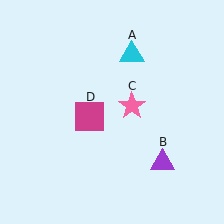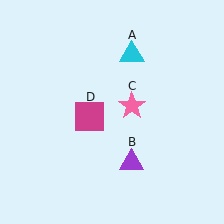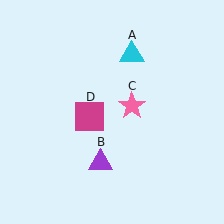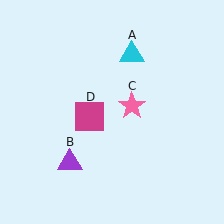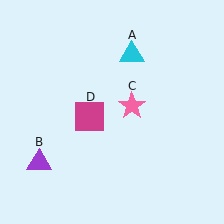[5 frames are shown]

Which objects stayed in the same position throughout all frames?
Cyan triangle (object A) and pink star (object C) and magenta square (object D) remained stationary.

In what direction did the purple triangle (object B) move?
The purple triangle (object B) moved left.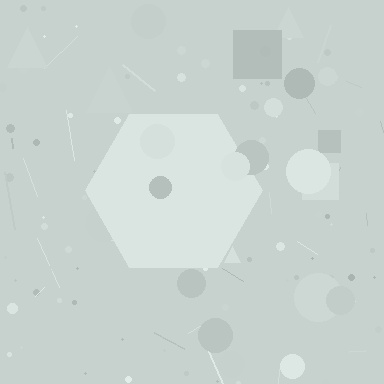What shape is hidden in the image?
A hexagon is hidden in the image.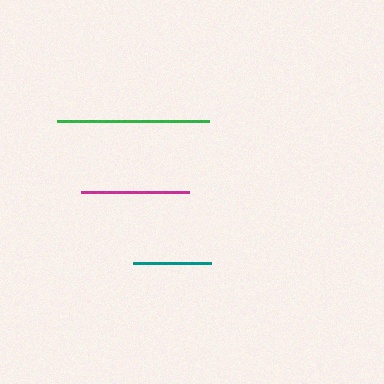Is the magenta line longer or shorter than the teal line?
The magenta line is longer than the teal line.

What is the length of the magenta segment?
The magenta segment is approximately 108 pixels long.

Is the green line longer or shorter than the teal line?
The green line is longer than the teal line.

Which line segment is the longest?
The green line is the longest at approximately 152 pixels.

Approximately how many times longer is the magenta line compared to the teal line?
The magenta line is approximately 1.4 times the length of the teal line.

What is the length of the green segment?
The green segment is approximately 152 pixels long.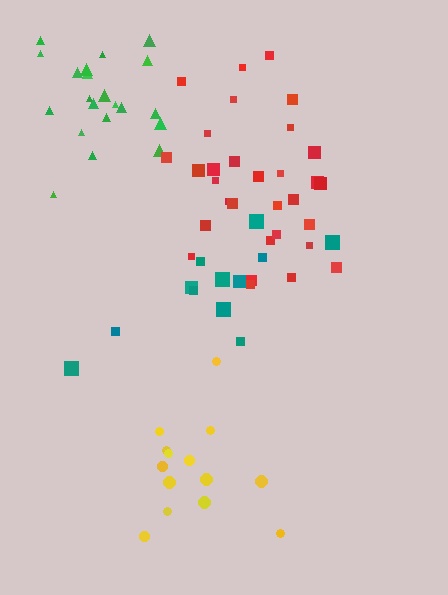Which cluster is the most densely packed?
Green.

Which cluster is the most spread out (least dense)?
Teal.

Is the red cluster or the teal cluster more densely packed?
Red.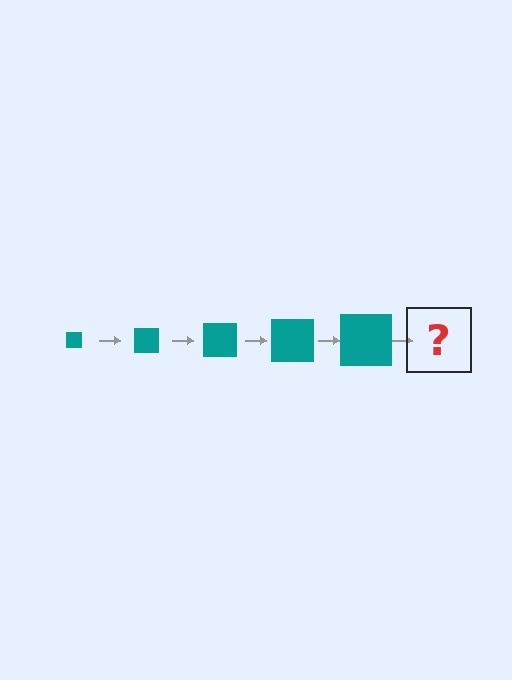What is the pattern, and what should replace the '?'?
The pattern is that the square gets progressively larger each step. The '?' should be a teal square, larger than the previous one.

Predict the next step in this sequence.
The next step is a teal square, larger than the previous one.